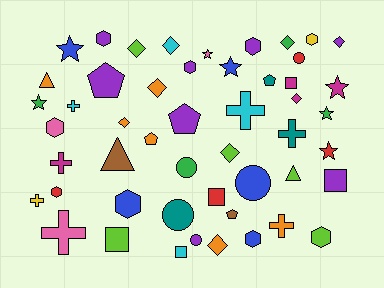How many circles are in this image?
There are 5 circles.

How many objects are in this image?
There are 50 objects.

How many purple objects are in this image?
There are 8 purple objects.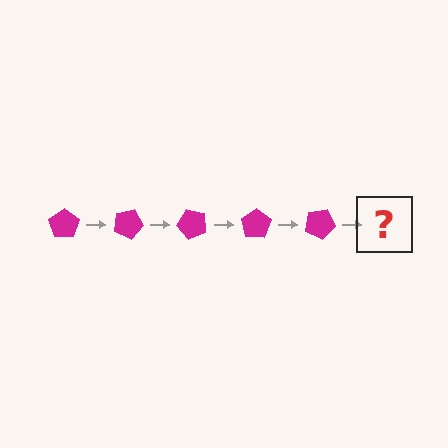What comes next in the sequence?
The next element should be a magenta pentagon rotated 125 degrees.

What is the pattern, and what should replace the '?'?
The pattern is that the pentagon rotates 25 degrees each step. The '?' should be a magenta pentagon rotated 125 degrees.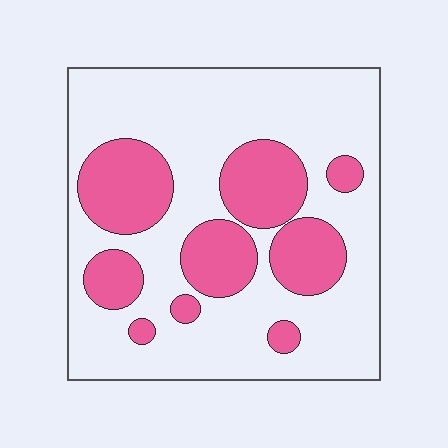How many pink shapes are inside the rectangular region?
9.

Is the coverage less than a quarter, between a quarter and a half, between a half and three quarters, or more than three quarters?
Between a quarter and a half.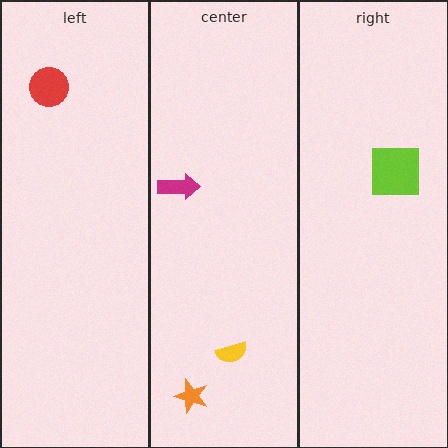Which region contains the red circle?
The left region.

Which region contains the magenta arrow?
The center region.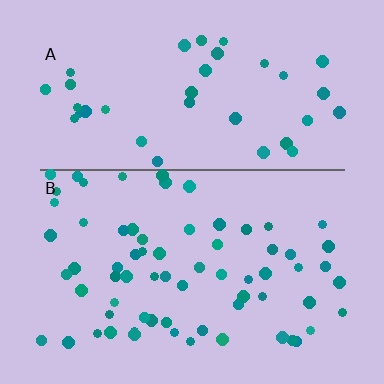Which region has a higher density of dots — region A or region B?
B (the bottom).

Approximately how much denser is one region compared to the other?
Approximately 1.8× — region B over region A.